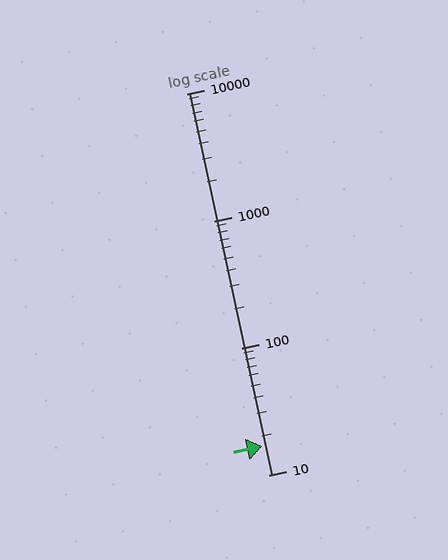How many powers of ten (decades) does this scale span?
The scale spans 3 decades, from 10 to 10000.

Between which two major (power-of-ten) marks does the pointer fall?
The pointer is between 10 and 100.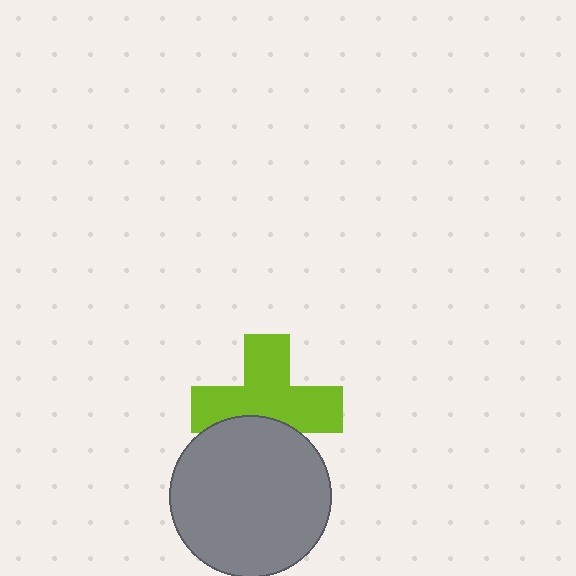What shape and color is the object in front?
The object in front is a gray circle.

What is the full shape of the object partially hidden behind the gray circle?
The partially hidden object is a lime cross.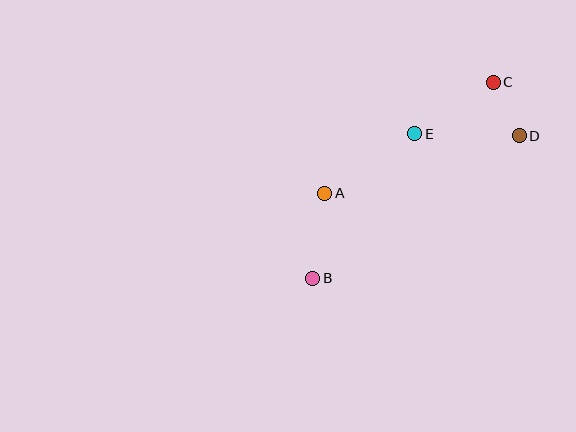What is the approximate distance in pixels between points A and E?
The distance between A and E is approximately 108 pixels.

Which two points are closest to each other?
Points C and D are closest to each other.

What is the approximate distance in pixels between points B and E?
The distance between B and E is approximately 177 pixels.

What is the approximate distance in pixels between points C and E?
The distance between C and E is approximately 94 pixels.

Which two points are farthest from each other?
Points B and C are farthest from each other.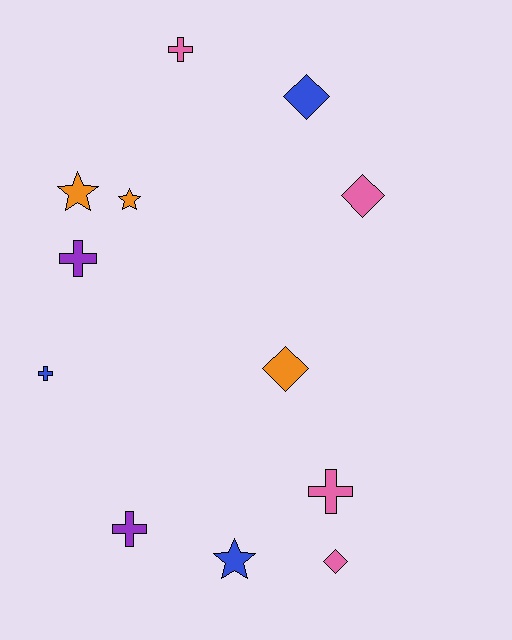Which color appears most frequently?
Pink, with 4 objects.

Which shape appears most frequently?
Cross, with 5 objects.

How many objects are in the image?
There are 12 objects.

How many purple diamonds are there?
There are no purple diamonds.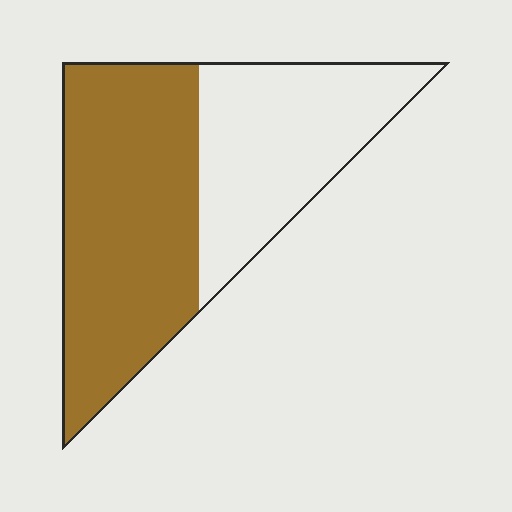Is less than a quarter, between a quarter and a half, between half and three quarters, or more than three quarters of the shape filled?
Between half and three quarters.